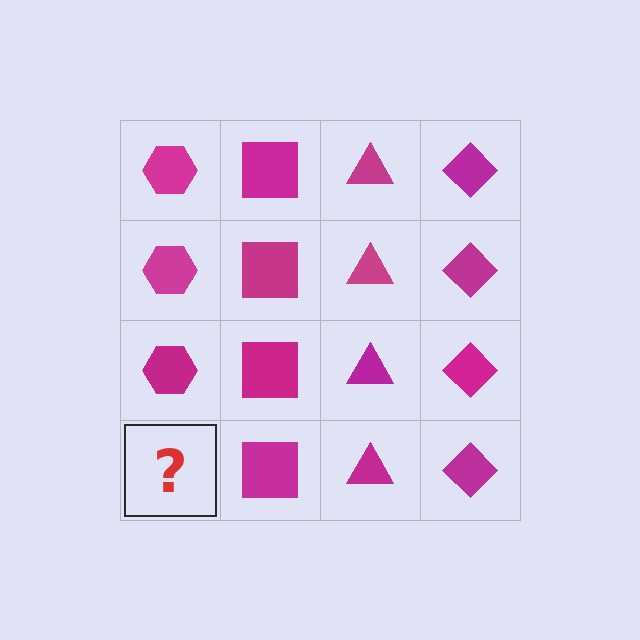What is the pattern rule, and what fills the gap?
The rule is that each column has a consistent shape. The gap should be filled with a magenta hexagon.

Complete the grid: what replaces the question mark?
The question mark should be replaced with a magenta hexagon.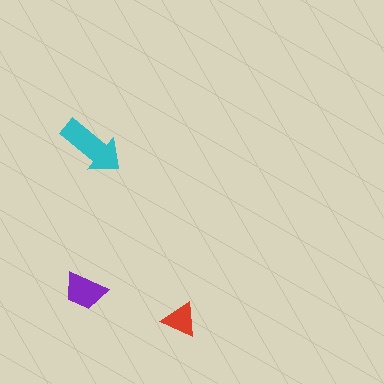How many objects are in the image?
There are 3 objects in the image.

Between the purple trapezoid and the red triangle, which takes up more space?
The purple trapezoid.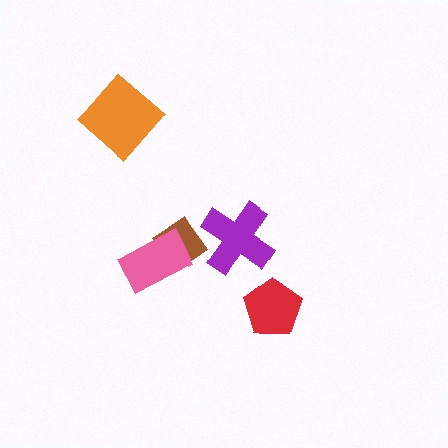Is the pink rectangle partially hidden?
No, no other shape covers it.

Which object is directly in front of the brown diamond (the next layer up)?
The pink rectangle is directly in front of the brown diamond.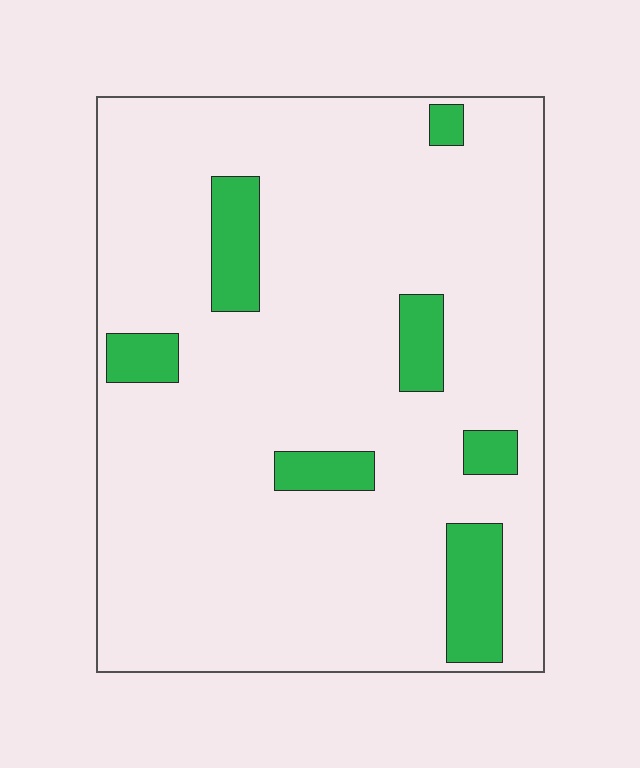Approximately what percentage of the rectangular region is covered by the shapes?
Approximately 10%.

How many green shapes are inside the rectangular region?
7.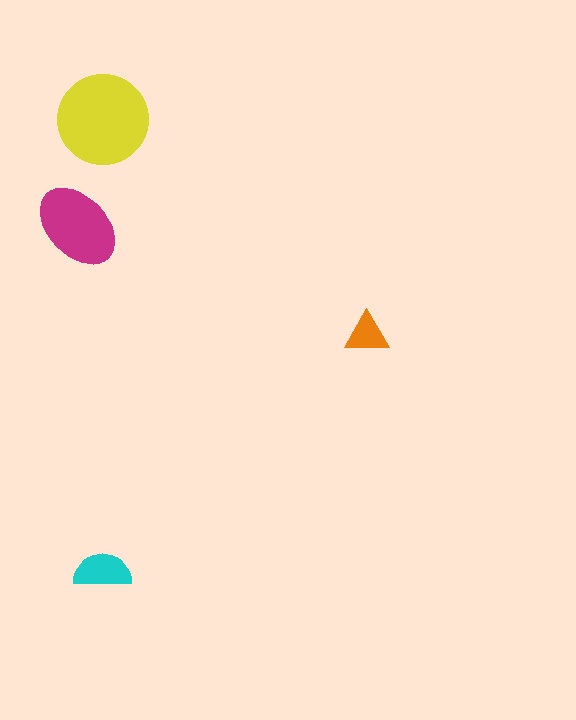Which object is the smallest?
The orange triangle.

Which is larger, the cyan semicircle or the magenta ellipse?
The magenta ellipse.